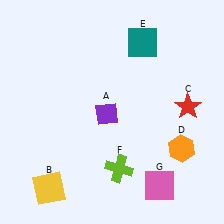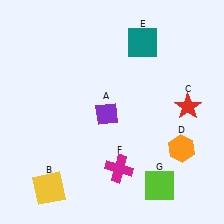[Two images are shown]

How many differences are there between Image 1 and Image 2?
There are 2 differences between the two images.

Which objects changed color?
F changed from lime to magenta. G changed from pink to lime.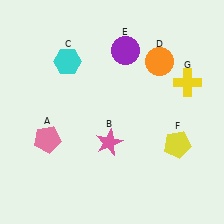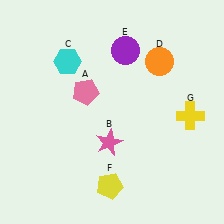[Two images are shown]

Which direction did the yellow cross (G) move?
The yellow cross (G) moved down.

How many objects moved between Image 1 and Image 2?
3 objects moved between the two images.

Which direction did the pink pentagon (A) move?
The pink pentagon (A) moved up.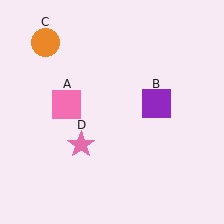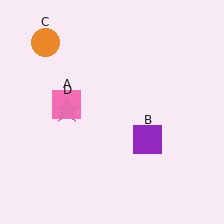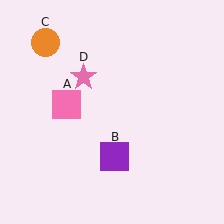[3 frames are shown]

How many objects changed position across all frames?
2 objects changed position: purple square (object B), pink star (object D).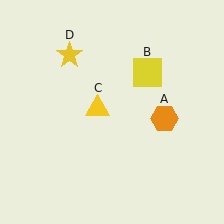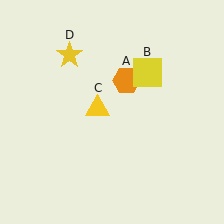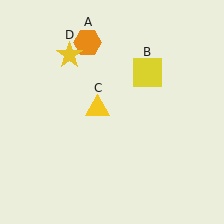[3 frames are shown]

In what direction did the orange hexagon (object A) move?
The orange hexagon (object A) moved up and to the left.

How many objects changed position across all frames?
1 object changed position: orange hexagon (object A).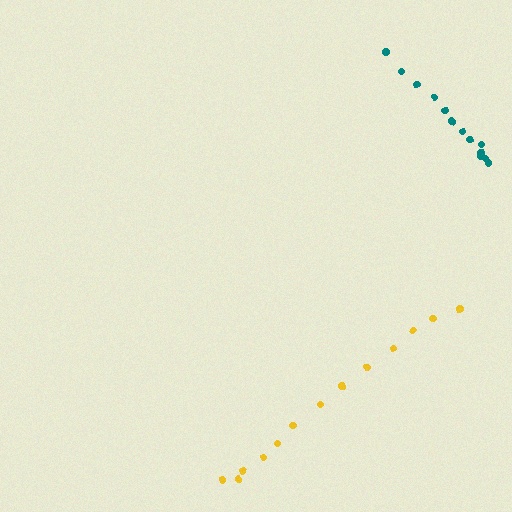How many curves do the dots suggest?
There are 2 distinct paths.